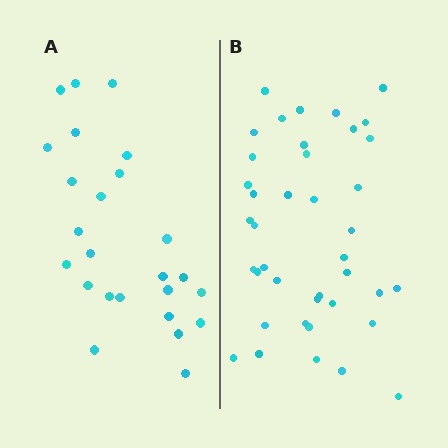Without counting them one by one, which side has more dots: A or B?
Region B (the right region) has more dots.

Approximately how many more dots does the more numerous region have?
Region B has approximately 15 more dots than region A.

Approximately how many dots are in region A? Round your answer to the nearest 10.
About 20 dots. (The exact count is 25, which rounds to 20.)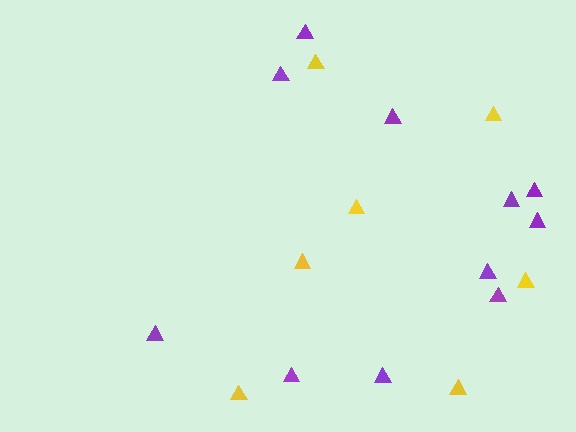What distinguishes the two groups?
There are 2 groups: one group of yellow triangles (7) and one group of purple triangles (11).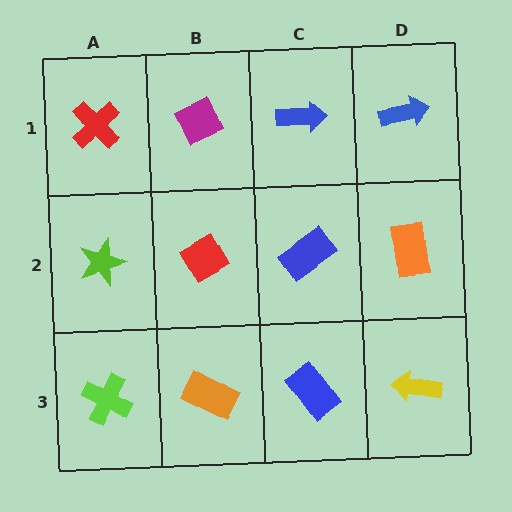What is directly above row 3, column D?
An orange rectangle.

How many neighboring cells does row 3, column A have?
2.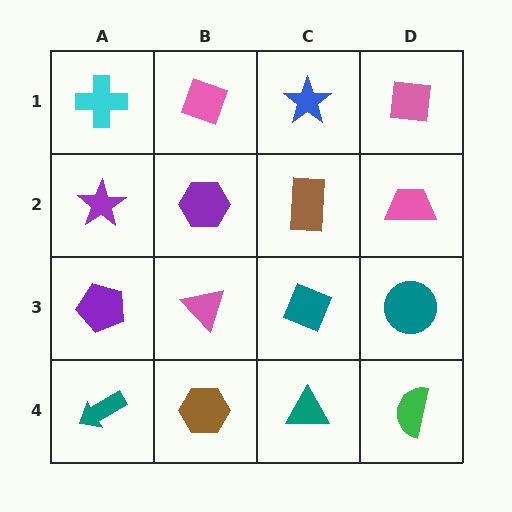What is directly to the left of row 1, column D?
A blue star.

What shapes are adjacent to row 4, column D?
A teal circle (row 3, column D), a teal triangle (row 4, column C).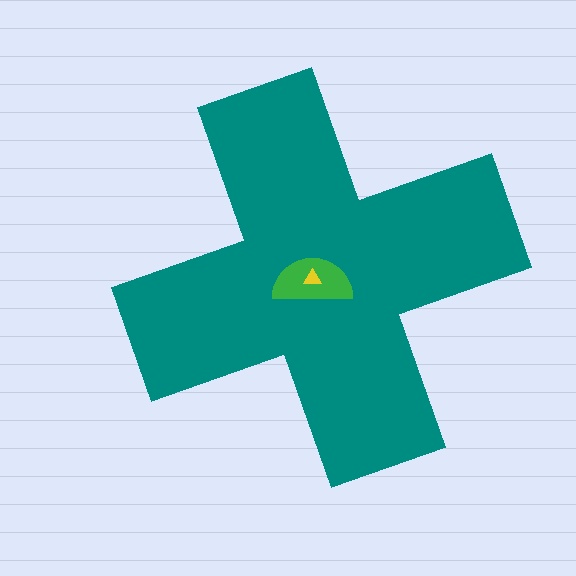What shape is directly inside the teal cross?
The green semicircle.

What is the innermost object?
The yellow triangle.